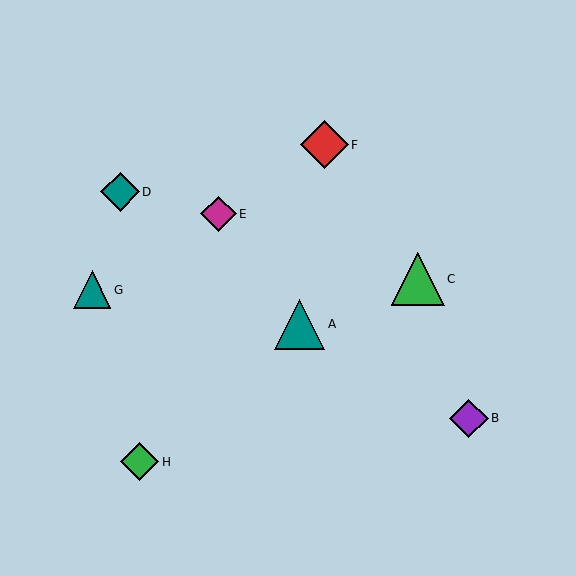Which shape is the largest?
The green triangle (labeled C) is the largest.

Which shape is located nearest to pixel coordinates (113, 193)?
The teal diamond (labeled D) at (120, 192) is nearest to that location.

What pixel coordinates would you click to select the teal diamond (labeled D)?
Click at (120, 192) to select the teal diamond D.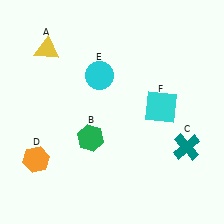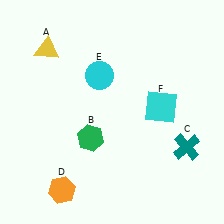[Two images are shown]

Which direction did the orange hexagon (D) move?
The orange hexagon (D) moved down.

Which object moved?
The orange hexagon (D) moved down.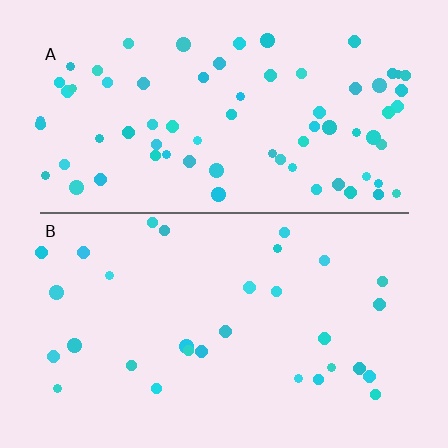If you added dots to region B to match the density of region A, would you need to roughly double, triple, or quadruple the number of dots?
Approximately double.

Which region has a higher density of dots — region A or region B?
A (the top).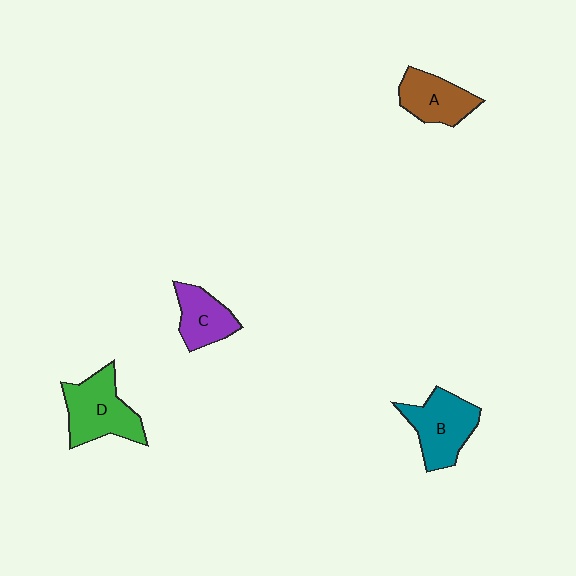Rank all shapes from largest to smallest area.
From largest to smallest: D (green), B (teal), A (brown), C (purple).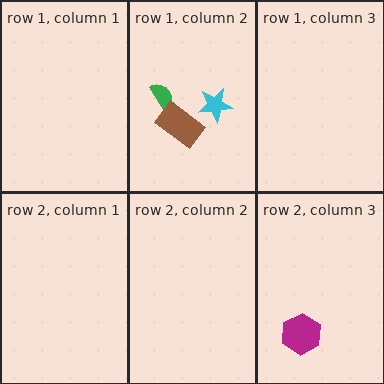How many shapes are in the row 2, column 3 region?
1.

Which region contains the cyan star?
The row 1, column 2 region.